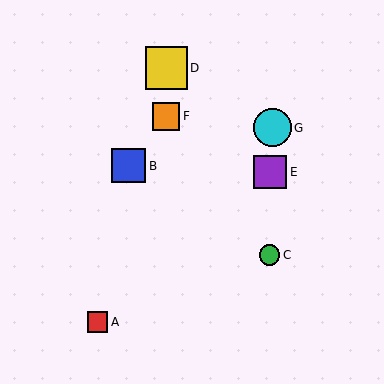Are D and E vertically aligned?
No, D is at x≈166 and E is at x≈270.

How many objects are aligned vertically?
2 objects (D, F) are aligned vertically.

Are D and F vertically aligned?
Yes, both are at x≈166.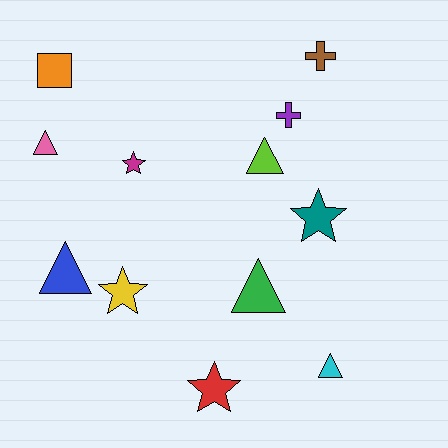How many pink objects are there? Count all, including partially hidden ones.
There is 1 pink object.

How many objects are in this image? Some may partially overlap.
There are 12 objects.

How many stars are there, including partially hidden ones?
There are 4 stars.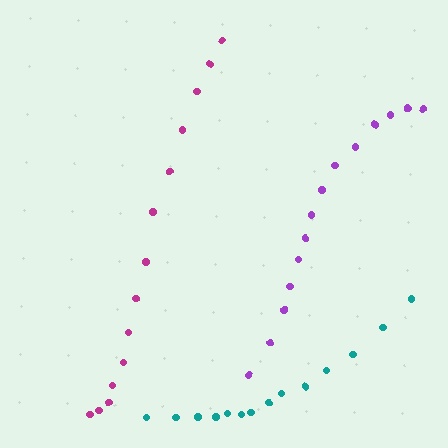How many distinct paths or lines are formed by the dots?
There are 3 distinct paths.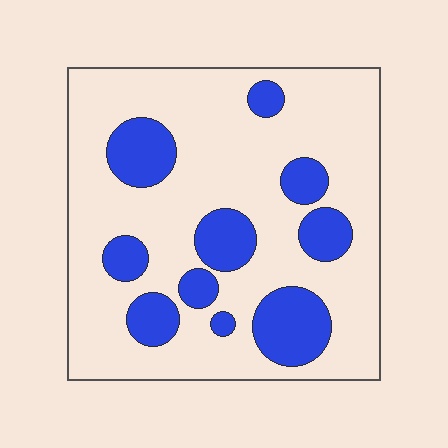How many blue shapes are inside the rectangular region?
10.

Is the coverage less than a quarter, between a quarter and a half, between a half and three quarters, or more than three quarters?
Less than a quarter.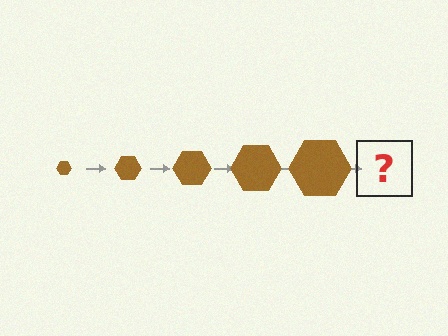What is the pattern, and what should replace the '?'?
The pattern is that the hexagon gets progressively larger each step. The '?' should be a brown hexagon, larger than the previous one.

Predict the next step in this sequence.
The next step is a brown hexagon, larger than the previous one.